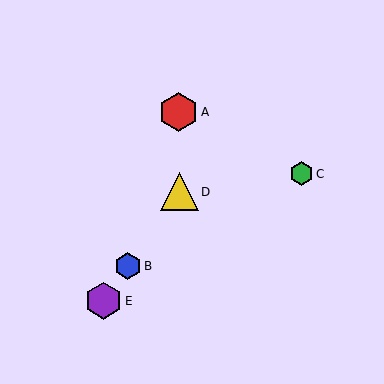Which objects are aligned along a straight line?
Objects B, D, E are aligned along a straight line.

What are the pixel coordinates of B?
Object B is at (128, 266).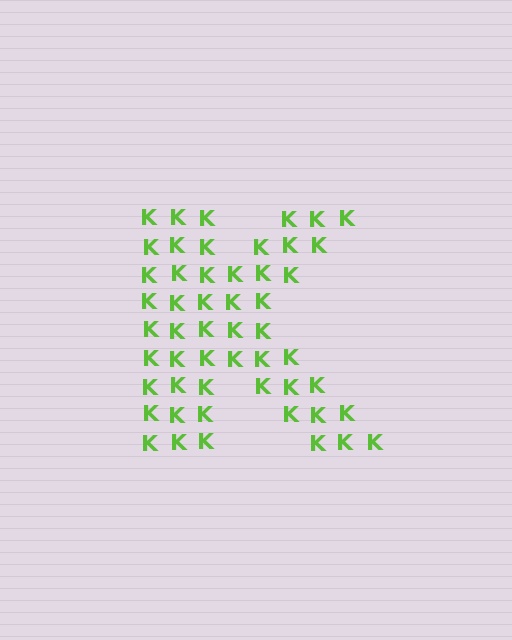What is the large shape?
The large shape is the letter K.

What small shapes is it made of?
It is made of small letter K's.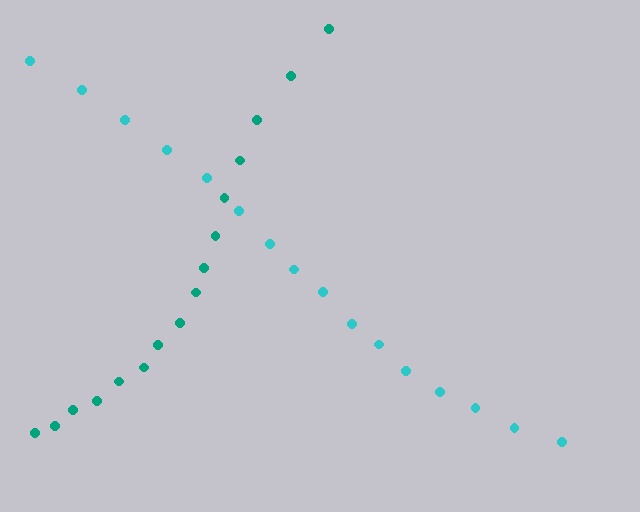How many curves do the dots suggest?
There are 2 distinct paths.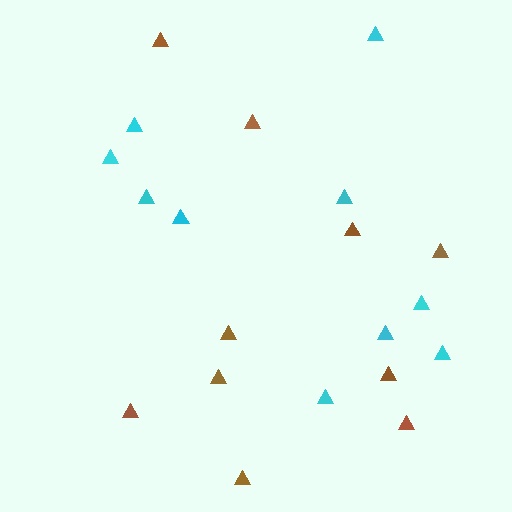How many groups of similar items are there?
There are 2 groups: one group of brown triangles (10) and one group of cyan triangles (10).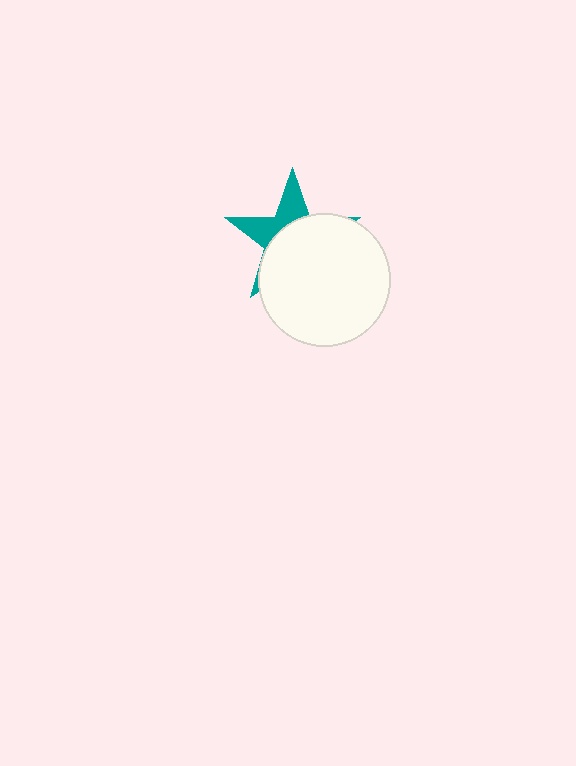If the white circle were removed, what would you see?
You would see the complete teal star.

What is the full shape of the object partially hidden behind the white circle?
The partially hidden object is a teal star.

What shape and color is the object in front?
The object in front is a white circle.